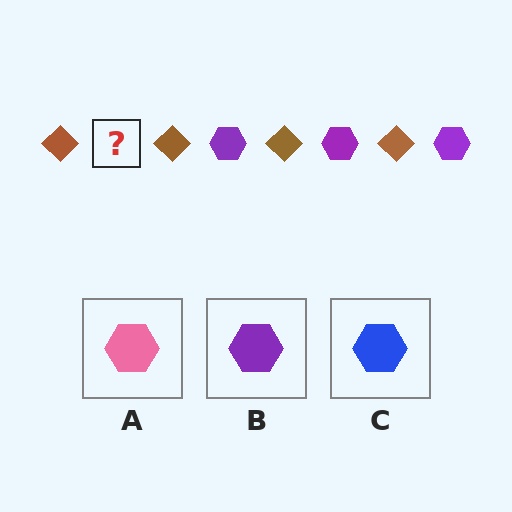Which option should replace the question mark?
Option B.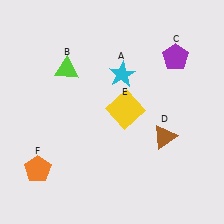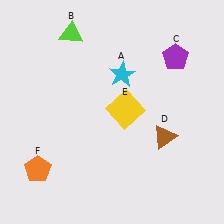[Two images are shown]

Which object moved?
The lime triangle (B) moved up.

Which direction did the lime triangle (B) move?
The lime triangle (B) moved up.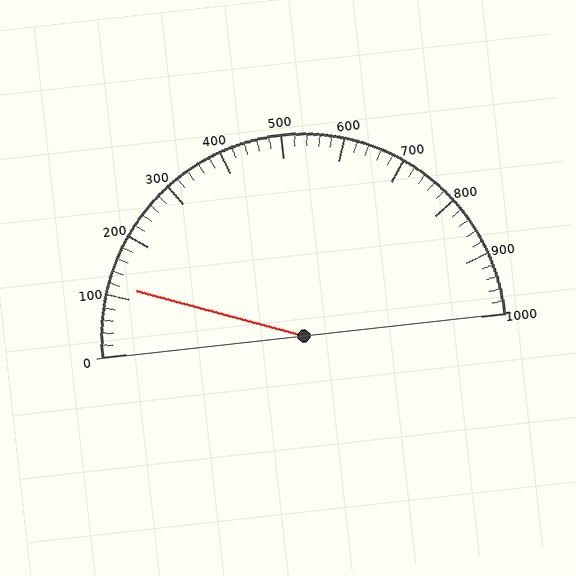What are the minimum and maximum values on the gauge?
The gauge ranges from 0 to 1000.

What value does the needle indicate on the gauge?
The needle indicates approximately 120.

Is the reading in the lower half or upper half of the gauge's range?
The reading is in the lower half of the range (0 to 1000).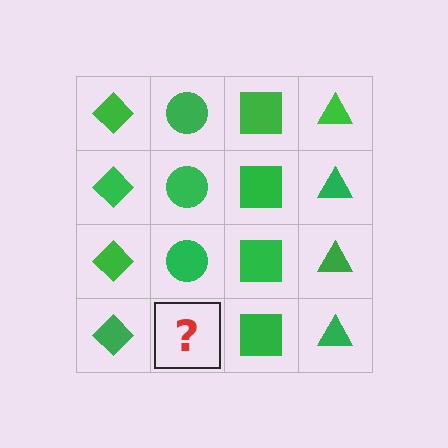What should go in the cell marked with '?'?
The missing cell should contain a green circle.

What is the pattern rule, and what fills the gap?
The rule is that each column has a consistent shape. The gap should be filled with a green circle.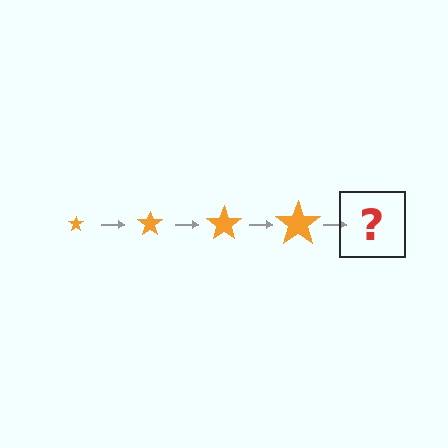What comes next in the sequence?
The next element should be an orange star, larger than the previous one.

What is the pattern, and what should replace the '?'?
The pattern is that the star gets progressively larger each step. The '?' should be an orange star, larger than the previous one.